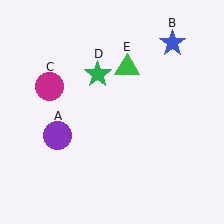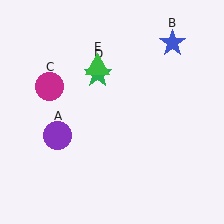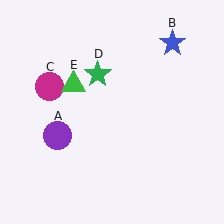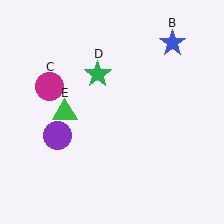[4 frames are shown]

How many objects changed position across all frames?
1 object changed position: green triangle (object E).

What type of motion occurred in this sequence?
The green triangle (object E) rotated counterclockwise around the center of the scene.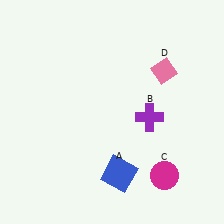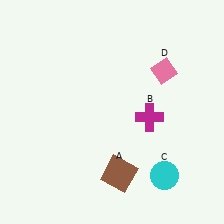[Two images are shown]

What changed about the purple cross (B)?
In Image 1, B is purple. In Image 2, it changed to magenta.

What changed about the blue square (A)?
In Image 1, A is blue. In Image 2, it changed to brown.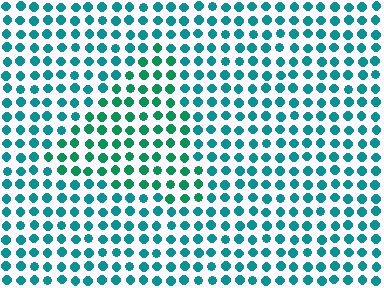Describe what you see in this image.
The image is filled with small teal elements in a uniform arrangement. A triangle-shaped region is visible where the elements are tinted to a slightly different hue, forming a subtle color boundary.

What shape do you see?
I see a triangle.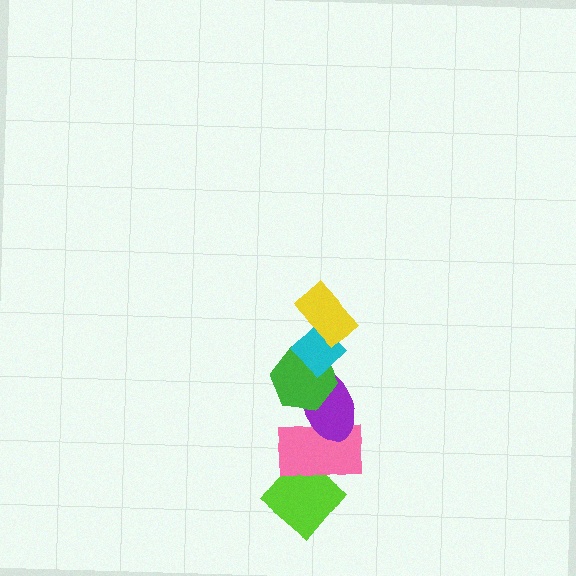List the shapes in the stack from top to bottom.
From top to bottom: the yellow rectangle, the cyan diamond, the green hexagon, the purple ellipse, the pink rectangle, the lime diamond.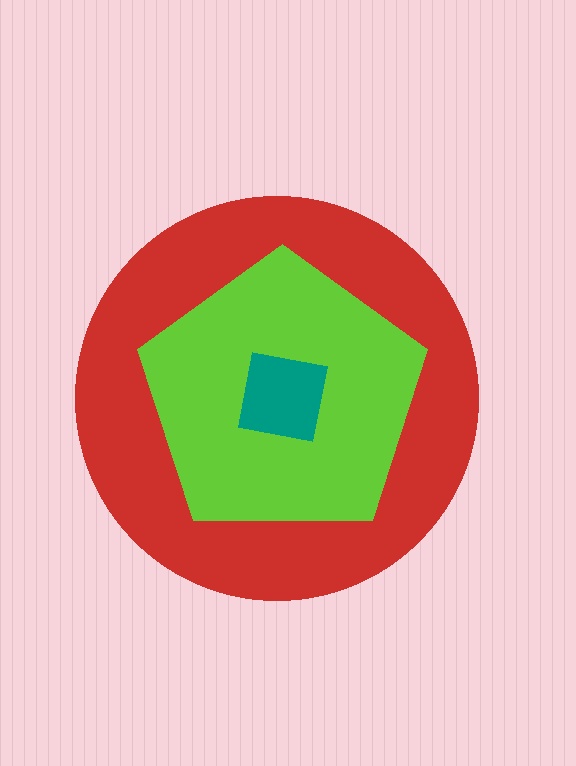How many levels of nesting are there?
3.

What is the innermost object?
The teal square.